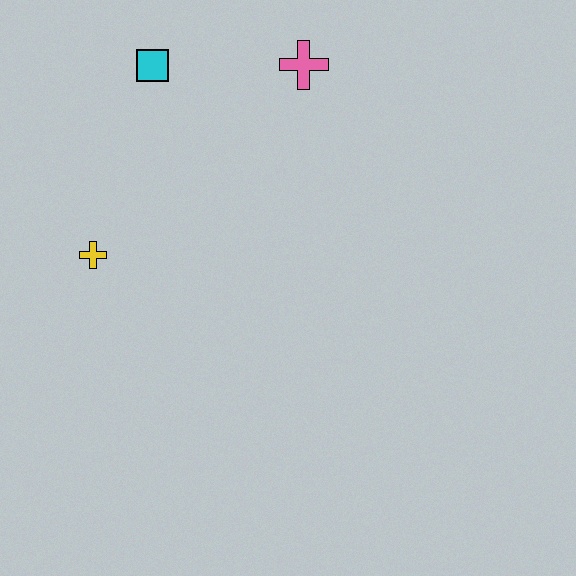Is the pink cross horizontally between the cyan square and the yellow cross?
No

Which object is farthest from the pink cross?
The yellow cross is farthest from the pink cross.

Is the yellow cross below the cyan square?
Yes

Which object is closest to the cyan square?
The pink cross is closest to the cyan square.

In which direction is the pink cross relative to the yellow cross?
The pink cross is to the right of the yellow cross.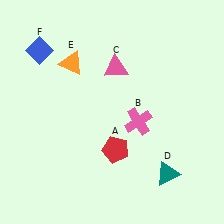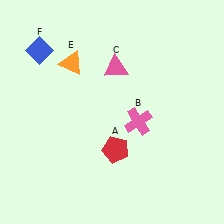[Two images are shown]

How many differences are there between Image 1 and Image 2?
There is 1 difference between the two images.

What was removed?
The teal triangle (D) was removed in Image 2.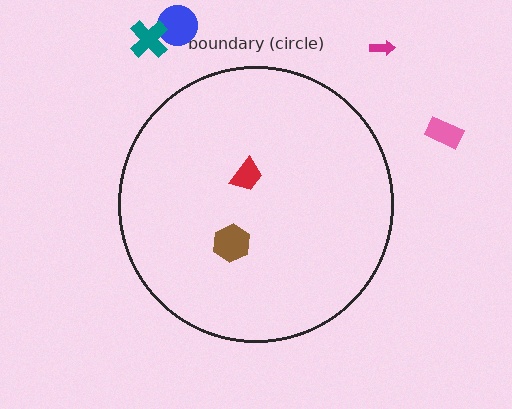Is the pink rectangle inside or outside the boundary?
Outside.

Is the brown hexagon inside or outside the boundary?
Inside.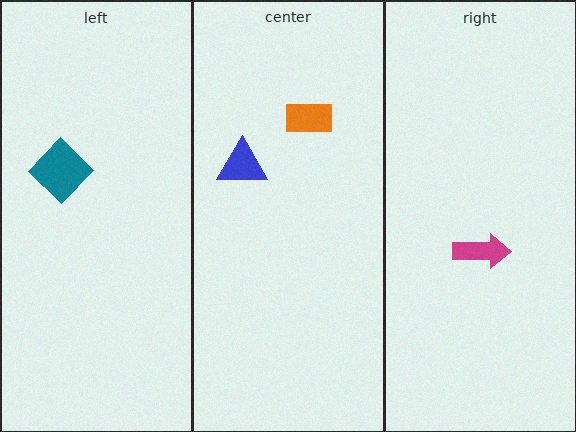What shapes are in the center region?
The orange rectangle, the blue triangle.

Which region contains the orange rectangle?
The center region.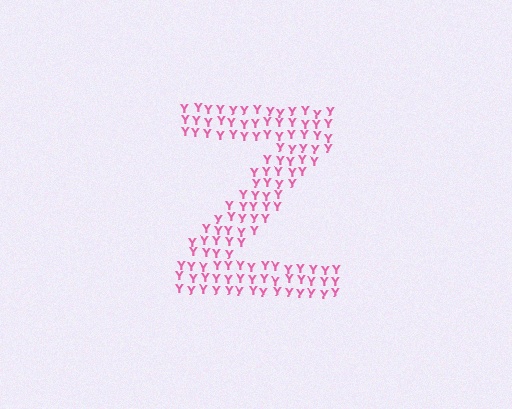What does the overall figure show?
The overall figure shows the letter Z.